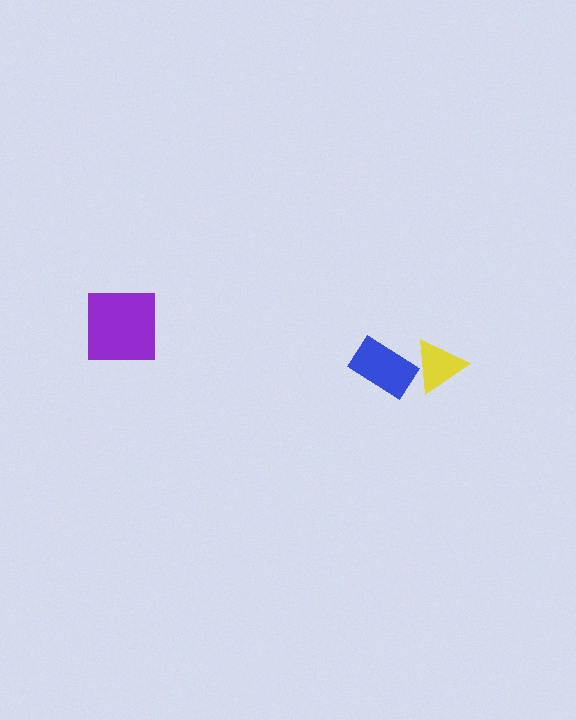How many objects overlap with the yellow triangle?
1 object overlaps with the yellow triangle.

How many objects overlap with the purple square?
0 objects overlap with the purple square.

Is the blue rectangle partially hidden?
No, no other shape covers it.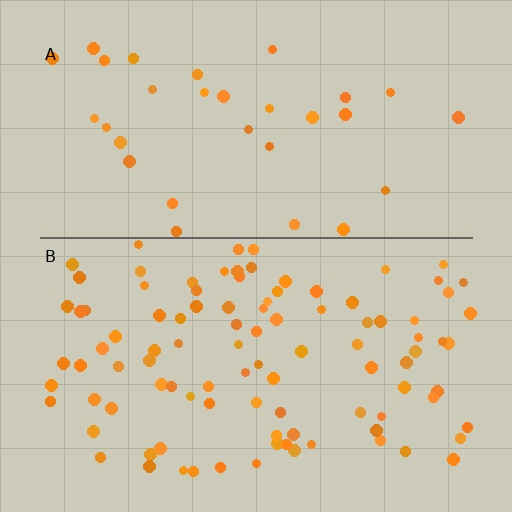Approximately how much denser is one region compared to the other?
Approximately 3.1× — region B over region A.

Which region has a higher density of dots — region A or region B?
B (the bottom).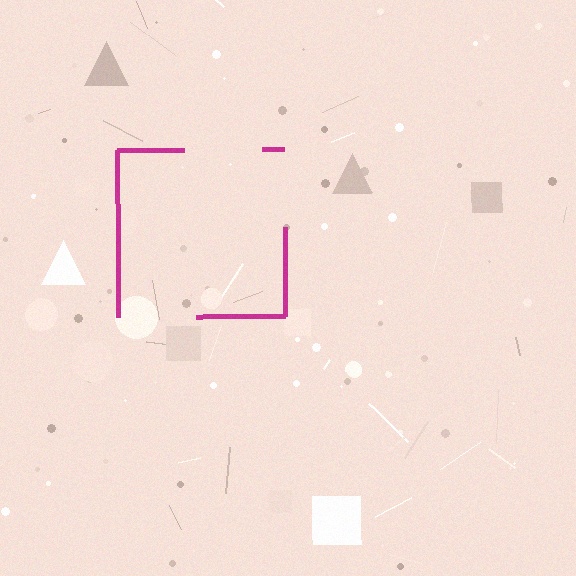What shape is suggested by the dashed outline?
The dashed outline suggests a square.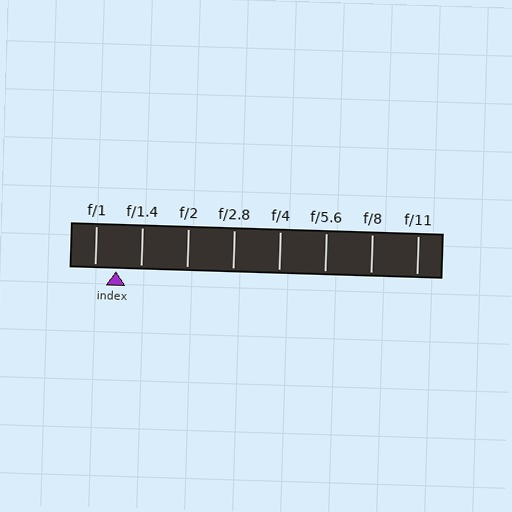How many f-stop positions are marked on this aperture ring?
There are 8 f-stop positions marked.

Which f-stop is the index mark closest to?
The index mark is closest to f/1.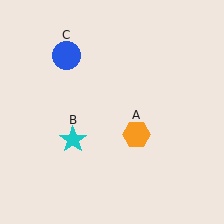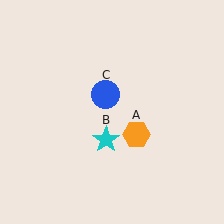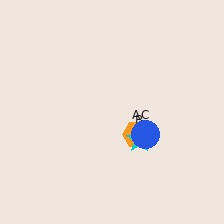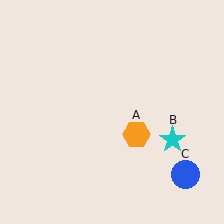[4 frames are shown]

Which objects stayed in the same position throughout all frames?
Orange hexagon (object A) remained stationary.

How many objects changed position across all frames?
2 objects changed position: cyan star (object B), blue circle (object C).